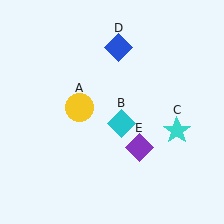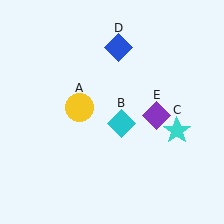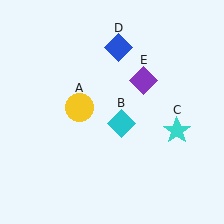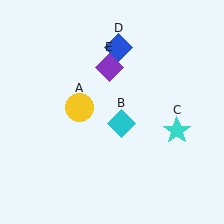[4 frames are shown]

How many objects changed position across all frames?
1 object changed position: purple diamond (object E).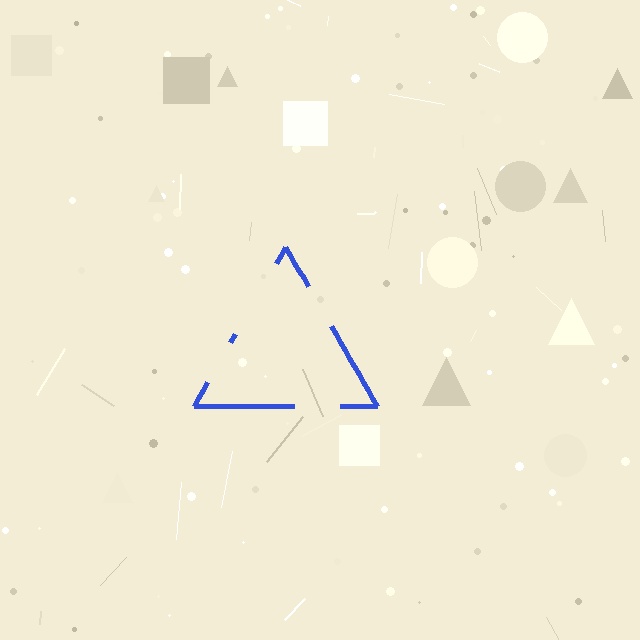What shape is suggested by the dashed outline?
The dashed outline suggests a triangle.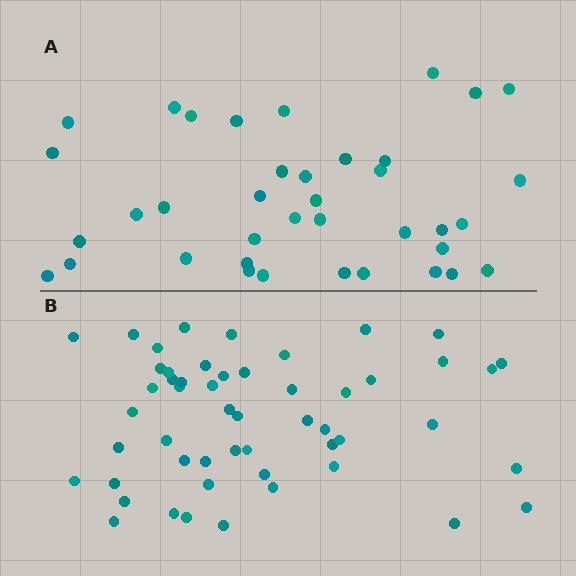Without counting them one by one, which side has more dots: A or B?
Region B (the bottom region) has more dots.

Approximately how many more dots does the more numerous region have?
Region B has approximately 15 more dots than region A.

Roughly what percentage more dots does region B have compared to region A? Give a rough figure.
About 35% more.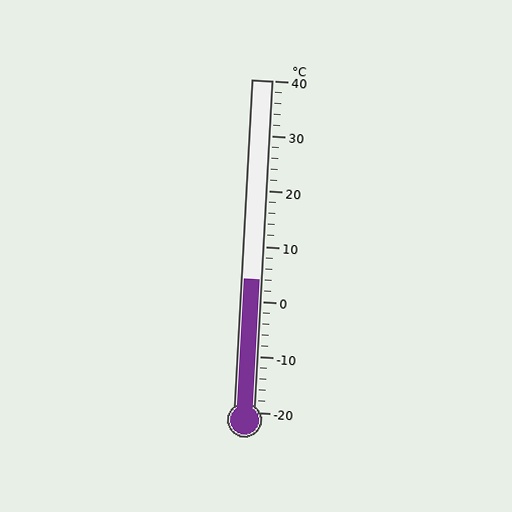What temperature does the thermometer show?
The thermometer shows approximately 4°C.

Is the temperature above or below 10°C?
The temperature is below 10°C.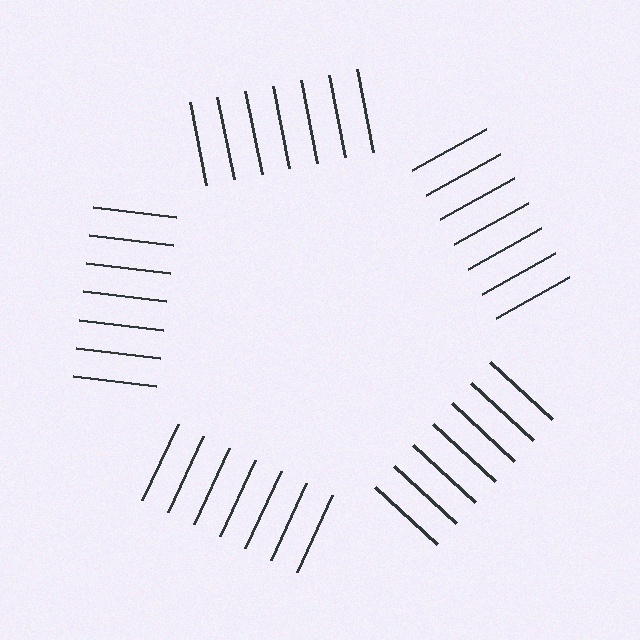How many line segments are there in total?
35 — 7 along each of the 5 edges.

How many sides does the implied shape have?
5 sides — the line-ends trace a pentagon.